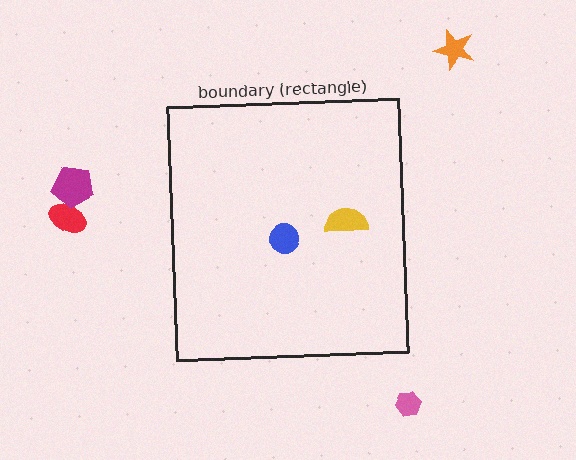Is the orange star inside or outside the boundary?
Outside.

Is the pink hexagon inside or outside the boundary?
Outside.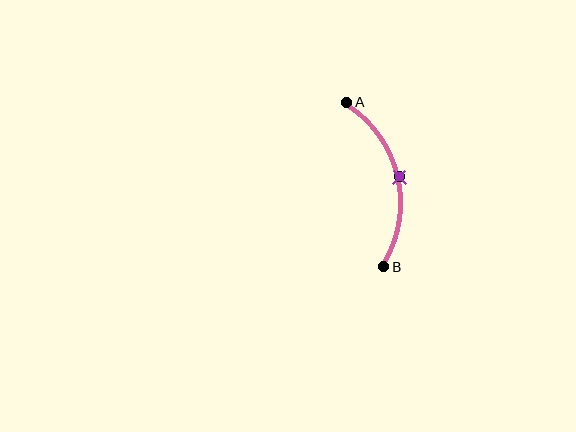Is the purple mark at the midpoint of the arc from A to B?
Yes. The purple mark lies on the arc at equal arc-length from both A and B — it is the arc midpoint.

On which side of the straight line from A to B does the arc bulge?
The arc bulges to the right of the straight line connecting A and B.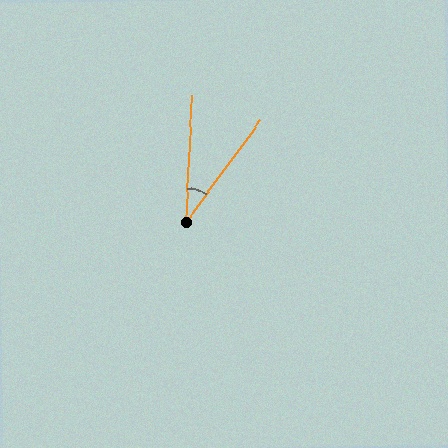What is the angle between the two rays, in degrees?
Approximately 33 degrees.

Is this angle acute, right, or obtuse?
It is acute.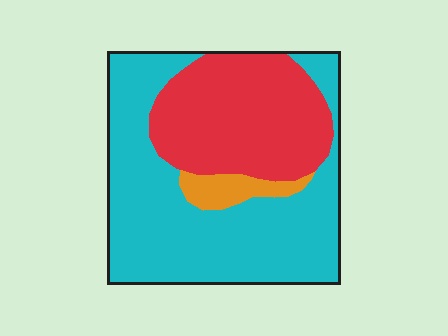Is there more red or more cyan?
Cyan.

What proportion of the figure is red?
Red covers about 35% of the figure.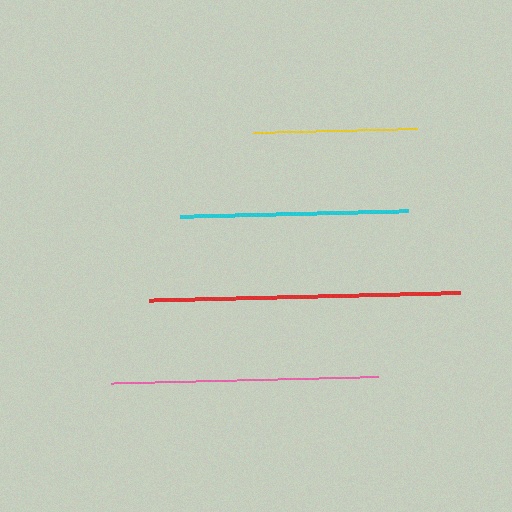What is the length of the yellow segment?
The yellow segment is approximately 163 pixels long.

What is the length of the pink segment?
The pink segment is approximately 267 pixels long.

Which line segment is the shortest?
The yellow line is the shortest at approximately 163 pixels.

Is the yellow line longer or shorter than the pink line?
The pink line is longer than the yellow line.